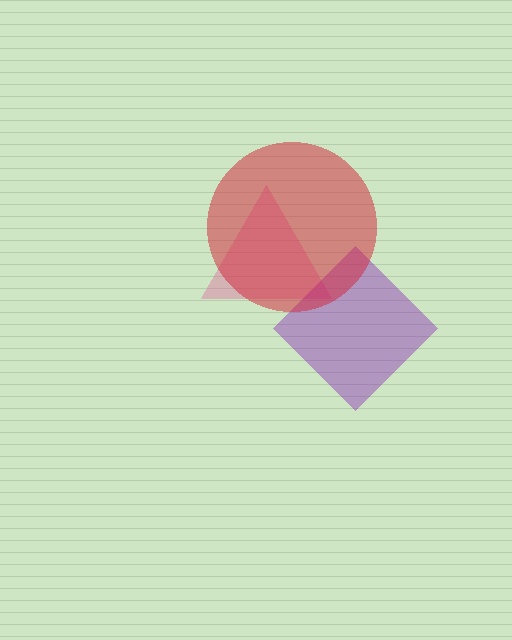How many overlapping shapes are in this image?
There are 3 overlapping shapes in the image.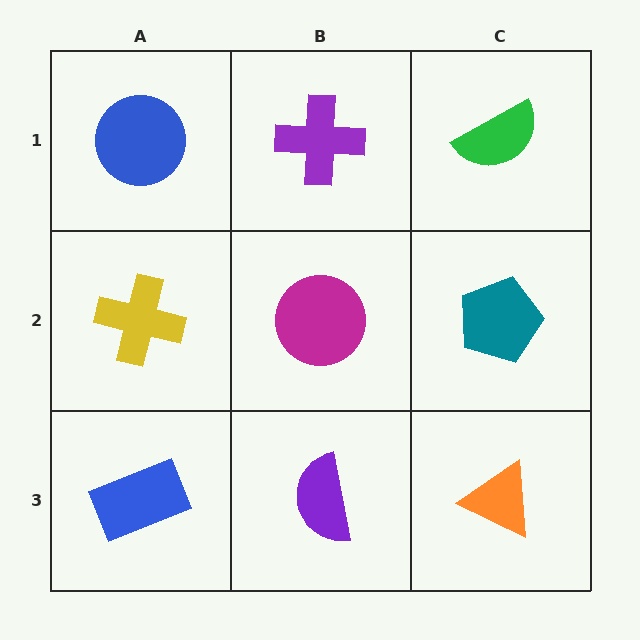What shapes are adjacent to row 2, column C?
A green semicircle (row 1, column C), an orange triangle (row 3, column C), a magenta circle (row 2, column B).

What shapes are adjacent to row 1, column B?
A magenta circle (row 2, column B), a blue circle (row 1, column A), a green semicircle (row 1, column C).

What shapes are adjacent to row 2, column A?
A blue circle (row 1, column A), a blue rectangle (row 3, column A), a magenta circle (row 2, column B).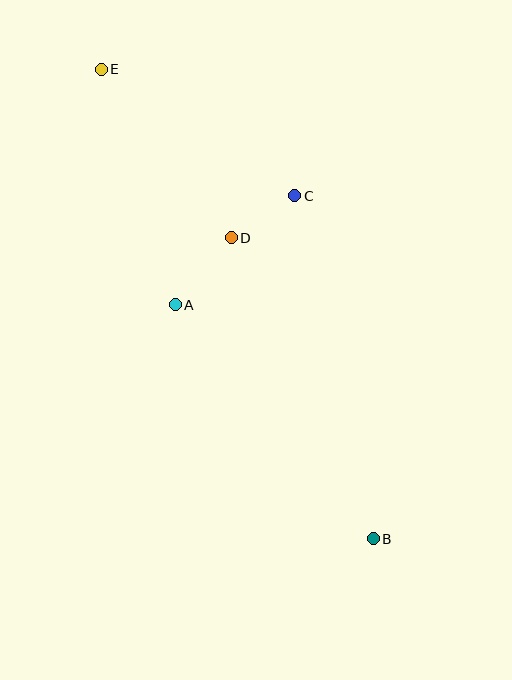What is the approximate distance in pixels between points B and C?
The distance between B and C is approximately 352 pixels.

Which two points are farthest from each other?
Points B and E are farthest from each other.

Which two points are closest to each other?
Points C and D are closest to each other.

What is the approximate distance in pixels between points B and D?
The distance between B and D is approximately 333 pixels.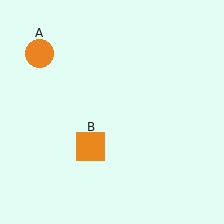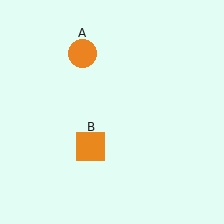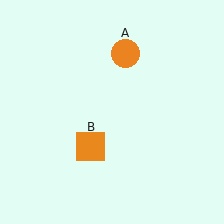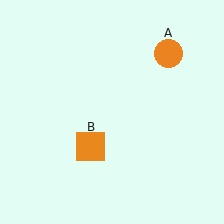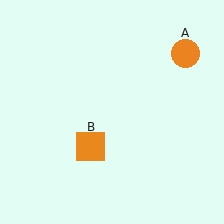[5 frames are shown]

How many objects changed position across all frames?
1 object changed position: orange circle (object A).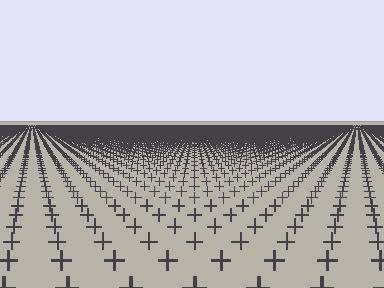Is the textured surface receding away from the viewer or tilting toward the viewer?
The surface is receding away from the viewer. Texture elements get smaller and denser toward the top.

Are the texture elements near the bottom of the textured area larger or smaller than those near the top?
Larger. Near the bottom, elements are closer to the viewer and appear at a bigger on-screen size.